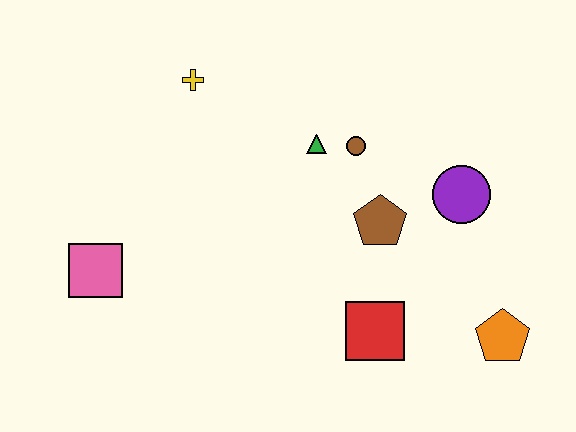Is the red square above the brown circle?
No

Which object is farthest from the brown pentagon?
The pink square is farthest from the brown pentagon.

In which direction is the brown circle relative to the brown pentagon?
The brown circle is above the brown pentagon.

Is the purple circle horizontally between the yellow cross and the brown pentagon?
No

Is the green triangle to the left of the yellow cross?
No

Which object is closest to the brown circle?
The green triangle is closest to the brown circle.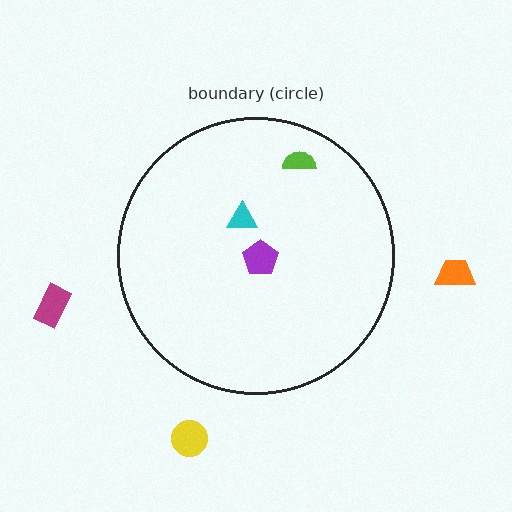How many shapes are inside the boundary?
3 inside, 3 outside.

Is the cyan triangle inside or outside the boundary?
Inside.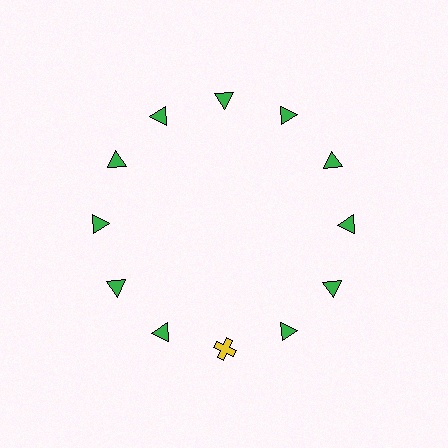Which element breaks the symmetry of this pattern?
The yellow cross at roughly the 6 o'clock position breaks the symmetry. All other shapes are green triangles.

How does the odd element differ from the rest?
It differs in both color (yellow instead of green) and shape (cross instead of triangle).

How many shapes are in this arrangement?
There are 12 shapes arranged in a ring pattern.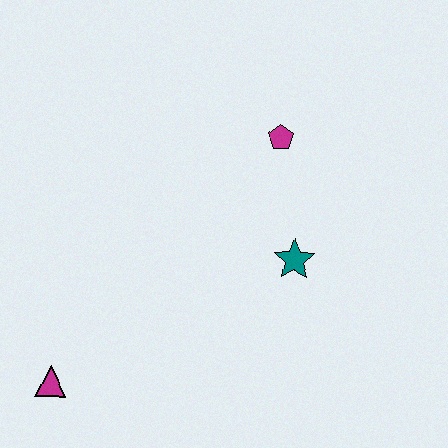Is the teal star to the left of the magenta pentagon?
No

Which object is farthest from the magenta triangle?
The magenta pentagon is farthest from the magenta triangle.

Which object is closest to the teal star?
The magenta pentagon is closest to the teal star.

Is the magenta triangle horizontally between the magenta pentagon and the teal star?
No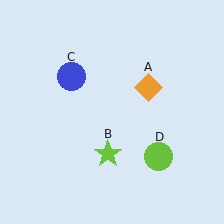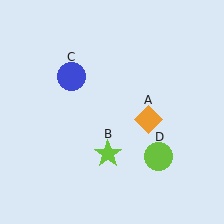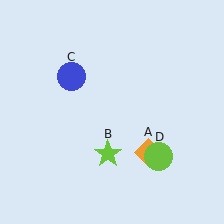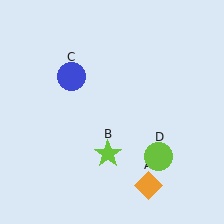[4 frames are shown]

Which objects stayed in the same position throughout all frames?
Lime star (object B) and blue circle (object C) and lime circle (object D) remained stationary.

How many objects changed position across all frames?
1 object changed position: orange diamond (object A).